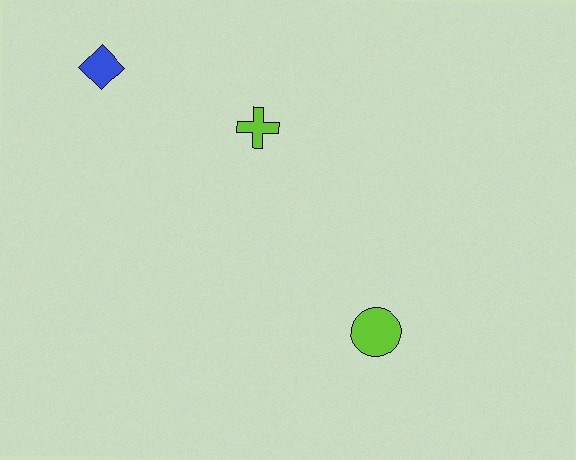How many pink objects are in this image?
There are no pink objects.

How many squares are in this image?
There are no squares.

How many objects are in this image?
There are 3 objects.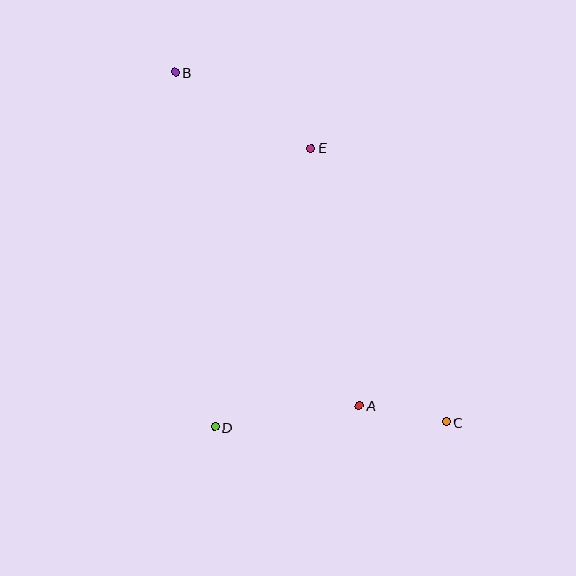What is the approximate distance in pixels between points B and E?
The distance between B and E is approximately 155 pixels.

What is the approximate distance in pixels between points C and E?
The distance between C and E is approximately 305 pixels.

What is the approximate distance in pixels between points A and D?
The distance between A and D is approximately 146 pixels.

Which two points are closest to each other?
Points A and C are closest to each other.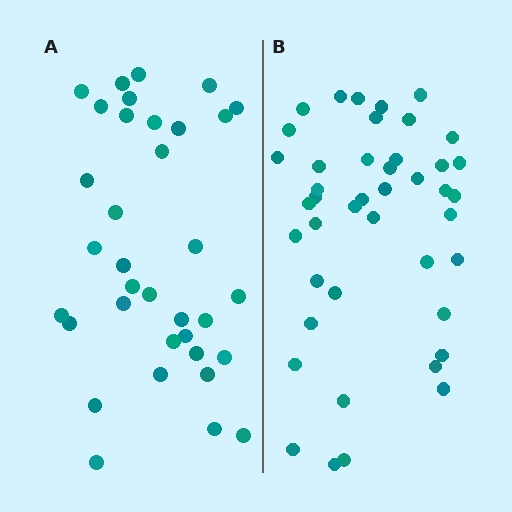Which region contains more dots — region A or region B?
Region B (the right region) has more dots.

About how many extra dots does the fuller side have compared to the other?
Region B has roughly 8 or so more dots than region A.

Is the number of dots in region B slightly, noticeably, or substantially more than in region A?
Region B has only slightly more — the two regions are fairly close. The ratio is roughly 1.2 to 1.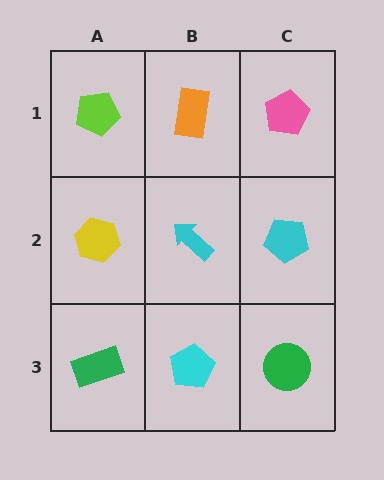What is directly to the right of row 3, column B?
A green circle.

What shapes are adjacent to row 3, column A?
A yellow hexagon (row 2, column A), a cyan pentagon (row 3, column B).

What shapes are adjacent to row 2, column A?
A lime pentagon (row 1, column A), a green rectangle (row 3, column A), a cyan arrow (row 2, column B).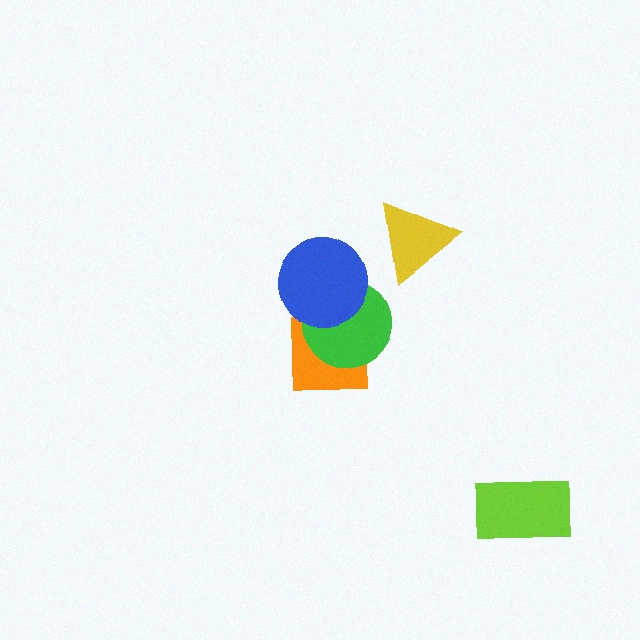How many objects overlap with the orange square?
2 objects overlap with the orange square.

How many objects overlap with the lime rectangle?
0 objects overlap with the lime rectangle.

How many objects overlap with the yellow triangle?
0 objects overlap with the yellow triangle.